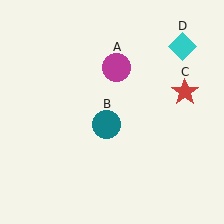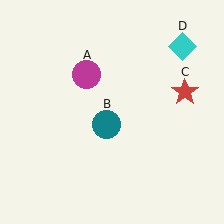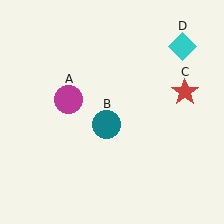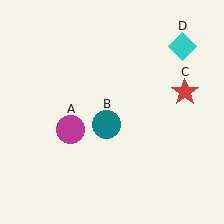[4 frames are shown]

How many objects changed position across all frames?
1 object changed position: magenta circle (object A).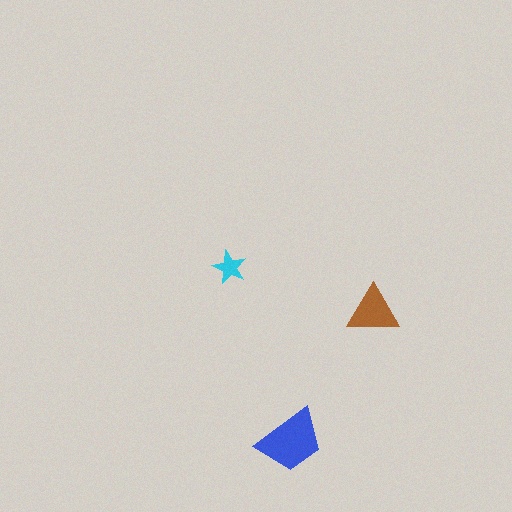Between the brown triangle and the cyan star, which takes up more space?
The brown triangle.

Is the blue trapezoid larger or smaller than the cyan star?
Larger.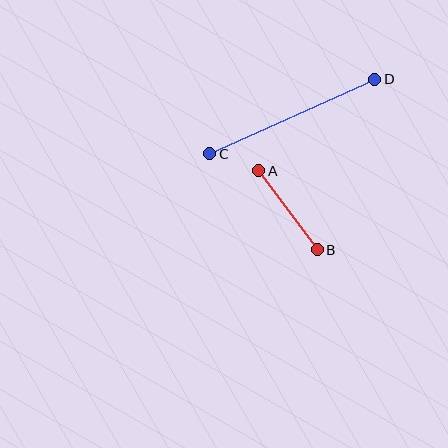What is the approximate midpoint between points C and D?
The midpoint is at approximately (292, 116) pixels.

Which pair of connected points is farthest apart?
Points C and D are farthest apart.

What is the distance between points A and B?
The distance is approximately 98 pixels.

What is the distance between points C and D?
The distance is approximately 181 pixels.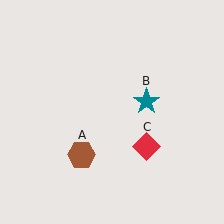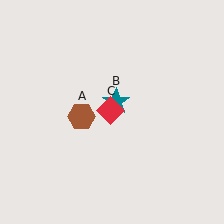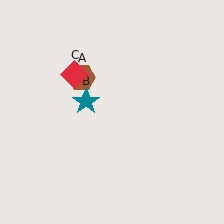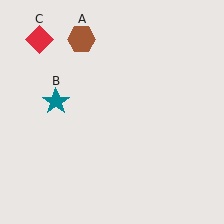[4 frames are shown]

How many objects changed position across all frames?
3 objects changed position: brown hexagon (object A), teal star (object B), red diamond (object C).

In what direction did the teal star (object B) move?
The teal star (object B) moved left.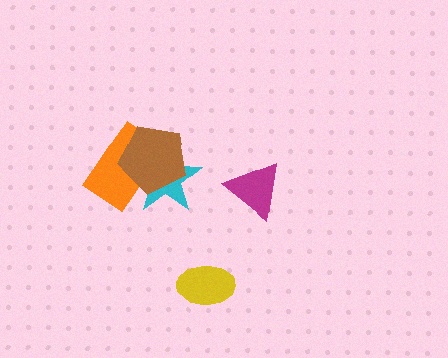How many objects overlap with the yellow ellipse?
0 objects overlap with the yellow ellipse.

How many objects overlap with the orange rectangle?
2 objects overlap with the orange rectangle.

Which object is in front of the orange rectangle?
The brown pentagon is in front of the orange rectangle.